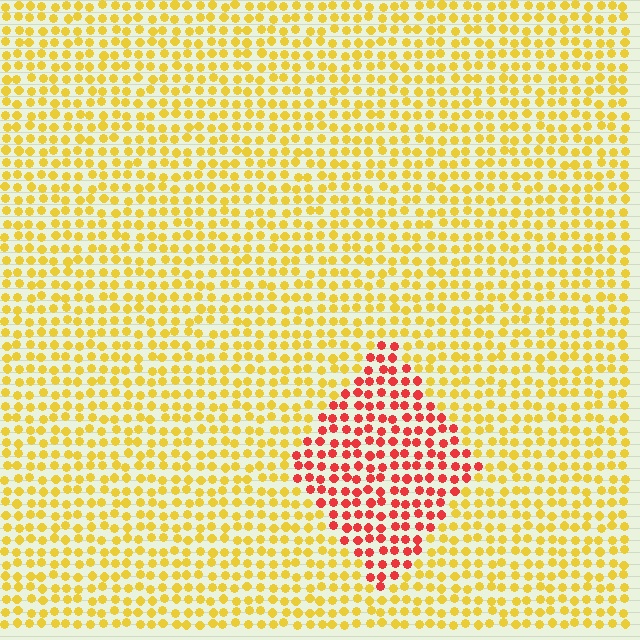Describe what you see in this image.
The image is filled with small yellow elements in a uniform arrangement. A diamond-shaped region is visible where the elements are tinted to a slightly different hue, forming a subtle color boundary.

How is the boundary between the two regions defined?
The boundary is defined purely by a slight shift in hue (about 52 degrees). Spacing, size, and orientation are identical on both sides.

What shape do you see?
I see a diamond.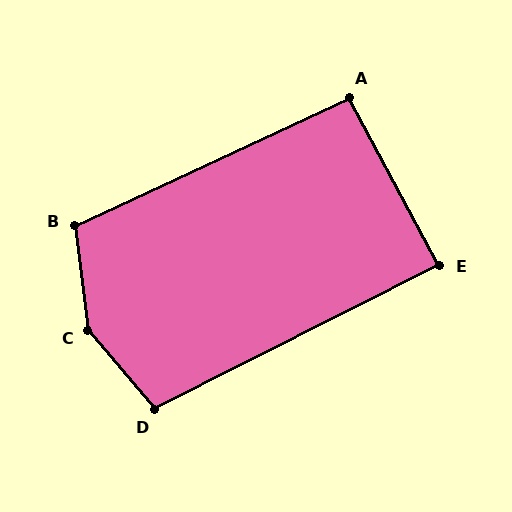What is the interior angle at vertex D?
Approximately 103 degrees (obtuse).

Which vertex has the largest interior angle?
C, at approximately 147 degrees.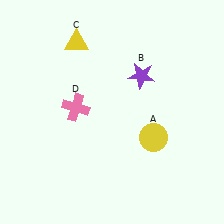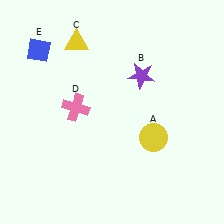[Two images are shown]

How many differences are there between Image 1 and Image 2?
There is 1 difference between the two images.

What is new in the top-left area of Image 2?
A blue diamond (E) was added in the top-left area of Image 2.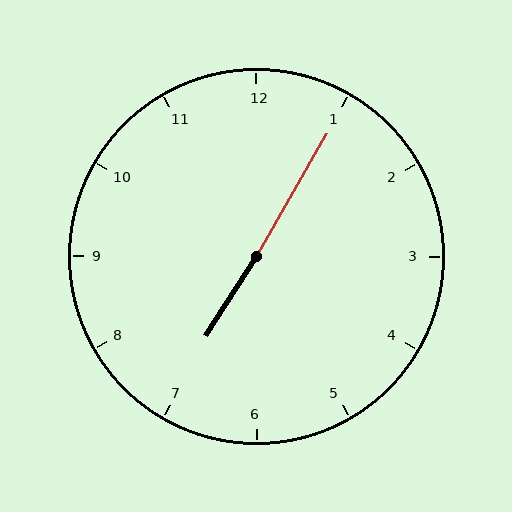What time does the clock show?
7:05.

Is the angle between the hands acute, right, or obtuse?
It is obtuse.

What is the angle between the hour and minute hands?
Approximately 178 degrees.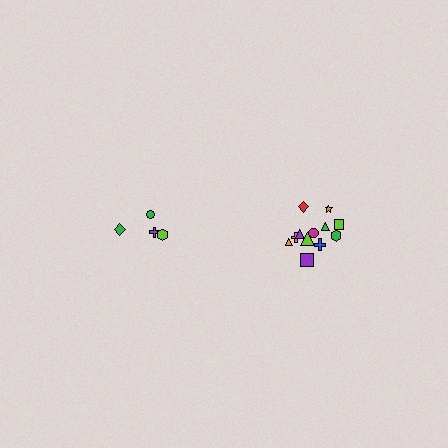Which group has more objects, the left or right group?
The right group.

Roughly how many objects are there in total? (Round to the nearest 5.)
Roughly 15 objects in total.